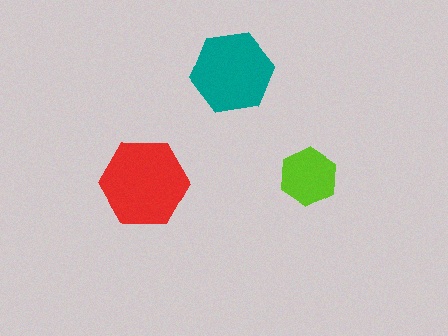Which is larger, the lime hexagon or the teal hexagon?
The teal one.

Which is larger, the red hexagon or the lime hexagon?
The red one.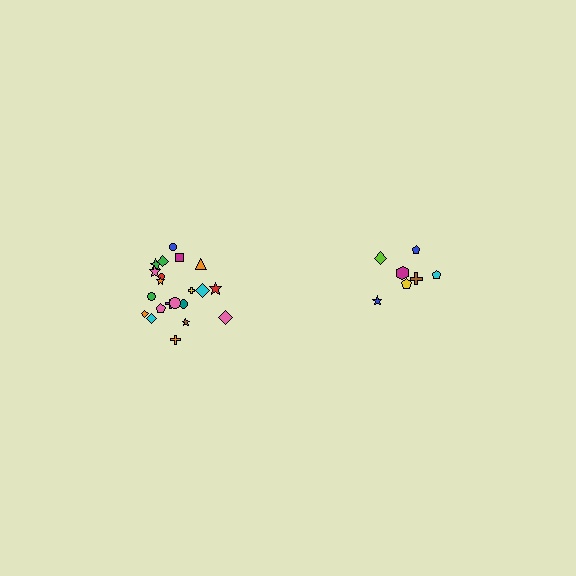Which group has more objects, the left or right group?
The left group.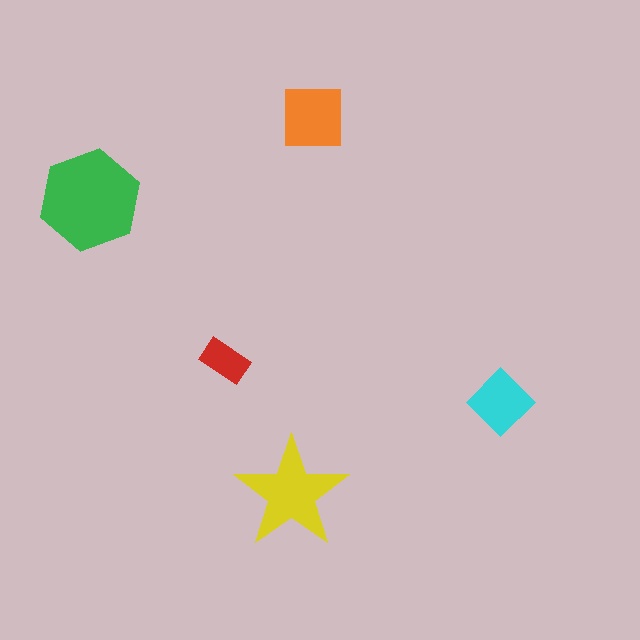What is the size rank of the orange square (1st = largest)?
3rd.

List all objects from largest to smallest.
The green hexagon, the yellow star, the orange square, the cyan diamond, the red rectangle.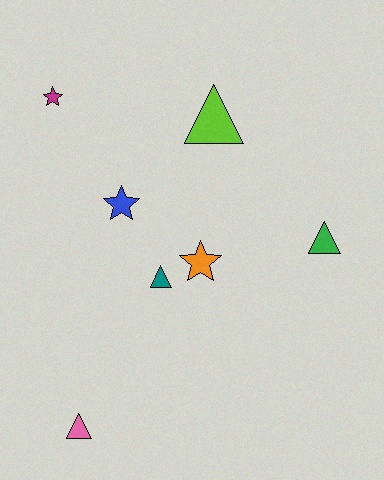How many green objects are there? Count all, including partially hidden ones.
There is 1 green object.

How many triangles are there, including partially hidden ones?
There are 4 triangles.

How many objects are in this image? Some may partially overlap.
There are 7 objects.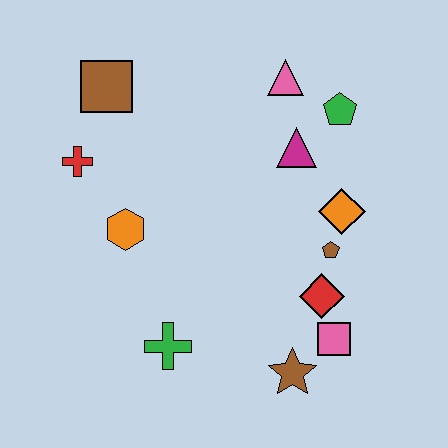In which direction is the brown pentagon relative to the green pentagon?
The brown pentagon is below the green pentagon.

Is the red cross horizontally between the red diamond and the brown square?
No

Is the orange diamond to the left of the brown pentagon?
No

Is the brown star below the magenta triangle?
Yes